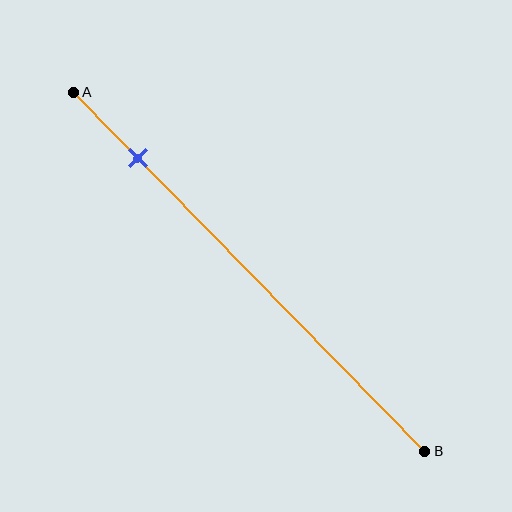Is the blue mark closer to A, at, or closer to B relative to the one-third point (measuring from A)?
The blue mark is closer to point A than the one-third point of segment AB.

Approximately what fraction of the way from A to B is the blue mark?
The blue mark is approximately 20% of the way from A to B.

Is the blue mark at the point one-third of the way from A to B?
No, the mark is at about 20% from A, not at the 33% one-third point.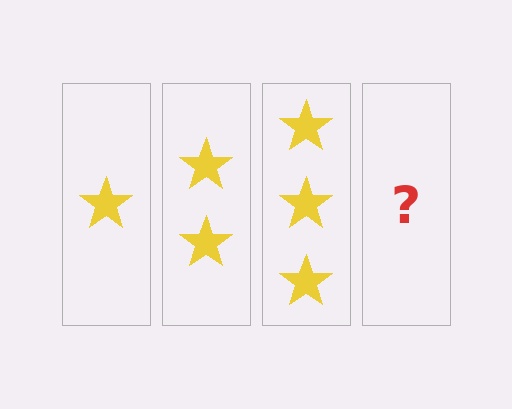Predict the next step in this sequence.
The next step is 4 stars.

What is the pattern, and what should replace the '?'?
The pattern is that each step adds one more star. The '?' should be 4 stars.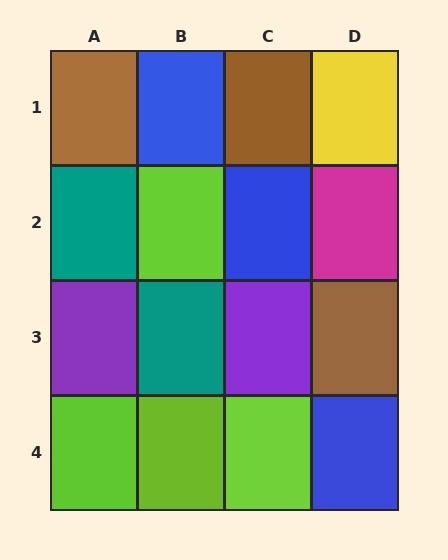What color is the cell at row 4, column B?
Lime.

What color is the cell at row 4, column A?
Lime.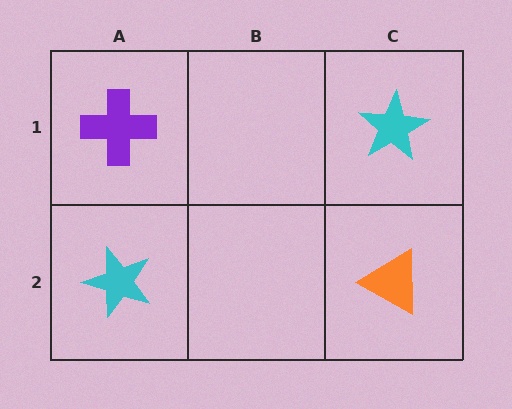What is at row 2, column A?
A cyan star.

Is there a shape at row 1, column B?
No, that cell is empty.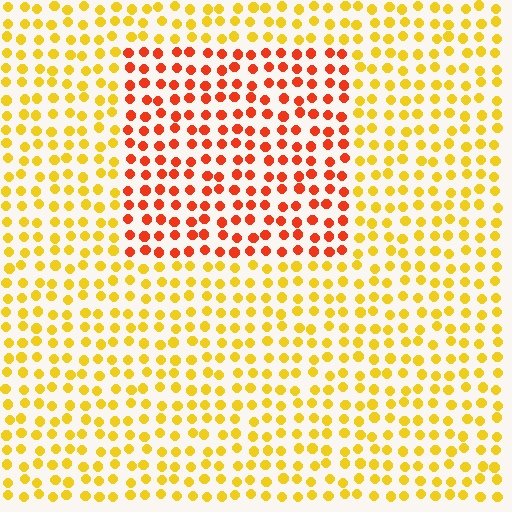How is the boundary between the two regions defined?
The boundary is defined purely by a slight shift in hue (about 43 degrees). Spacing, size, and orientation are identical on both sides.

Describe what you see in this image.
The image is filled with small yellow elements in a uniform arrangement. A rectangle-shaped region is visible where the elements are tinted to a slightly different hue, forming a subtle color boundary.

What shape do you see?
I see a rectangle.